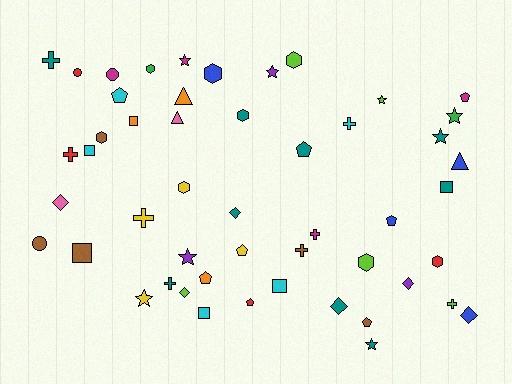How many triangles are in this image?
There are 3 triangles.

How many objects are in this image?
There are 50 objects.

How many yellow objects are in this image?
There are 4 yellow objects.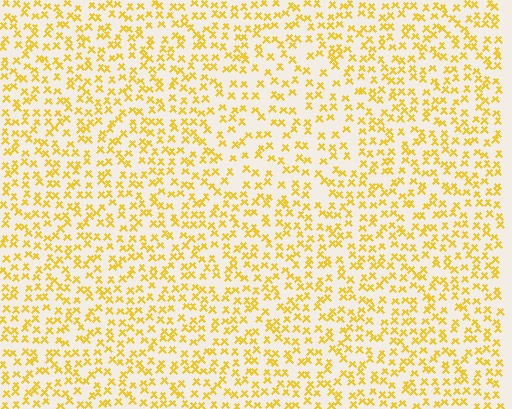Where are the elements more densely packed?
The elements are more densely packed outside the circle boundary.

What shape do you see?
I see a circle.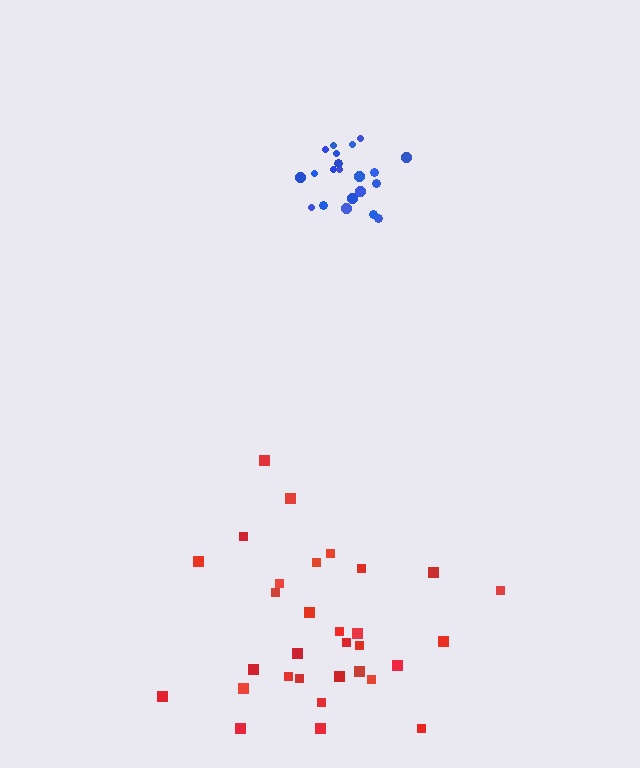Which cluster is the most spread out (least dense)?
Red.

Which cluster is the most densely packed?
Blue.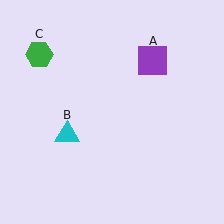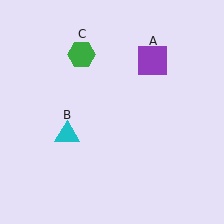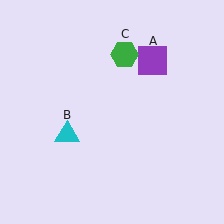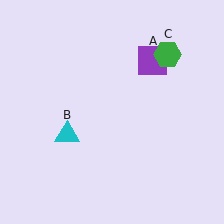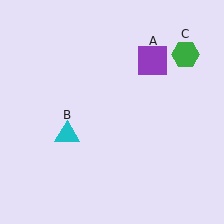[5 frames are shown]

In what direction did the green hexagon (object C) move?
The green hexagon (object C) moved right.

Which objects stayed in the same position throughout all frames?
Purple square (object A) and cyan triangle (object B) remained stationary.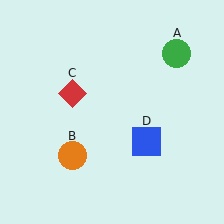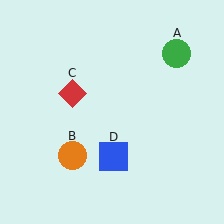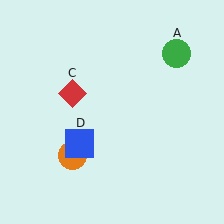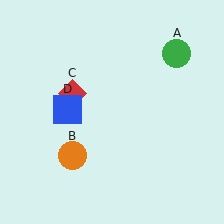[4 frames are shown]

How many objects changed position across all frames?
1 object changed position: blue square (object D).